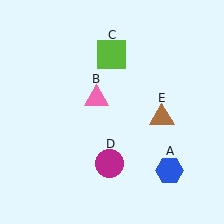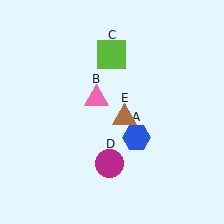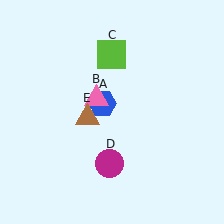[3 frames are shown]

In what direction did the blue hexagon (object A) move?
The blue hexagon (object A) moved up and to the left.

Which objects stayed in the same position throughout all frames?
Pink triangle (object B) and lime square (object C) and magenta circle (object D) remained stationary.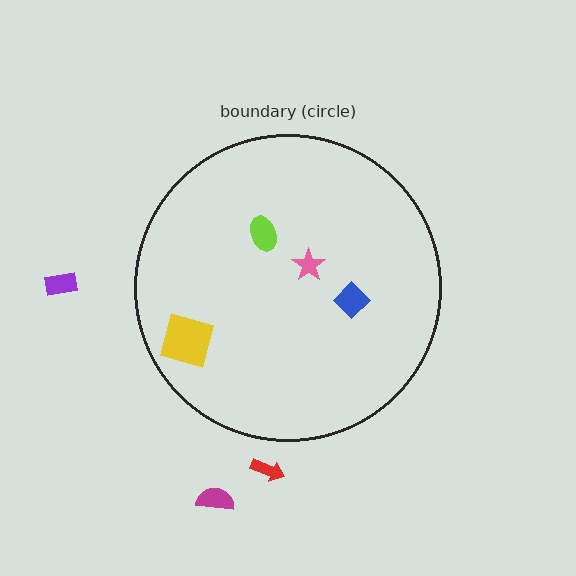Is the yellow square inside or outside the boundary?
Inside.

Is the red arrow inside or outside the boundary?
Outside.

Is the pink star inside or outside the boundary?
Inside.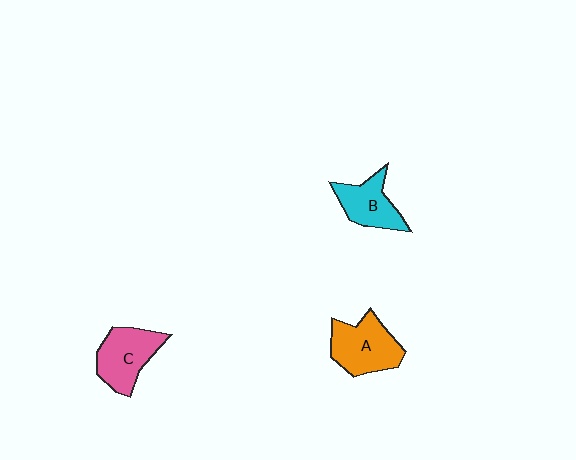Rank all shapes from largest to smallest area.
From largest to smallest: A (orange), C (pink), B (cyan).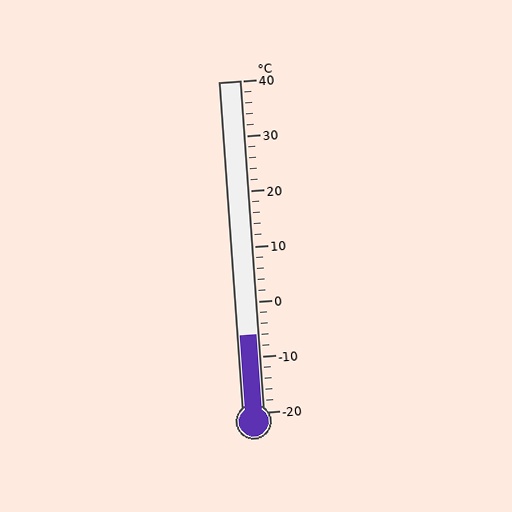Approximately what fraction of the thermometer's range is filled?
The thermometer is filled to approximately 25% of its range.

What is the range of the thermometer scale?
The thermometer scale ranges from -20°C to 40°C.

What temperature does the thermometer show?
The thermometer shows approximately -6°C.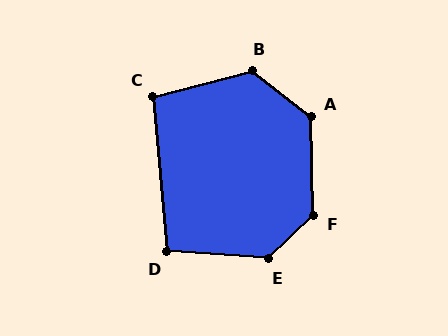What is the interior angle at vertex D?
Approximately 99 degrees (obtuse).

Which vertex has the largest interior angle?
F, at approximately 133 degrees.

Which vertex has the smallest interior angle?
C, at approximately 99 degrees.